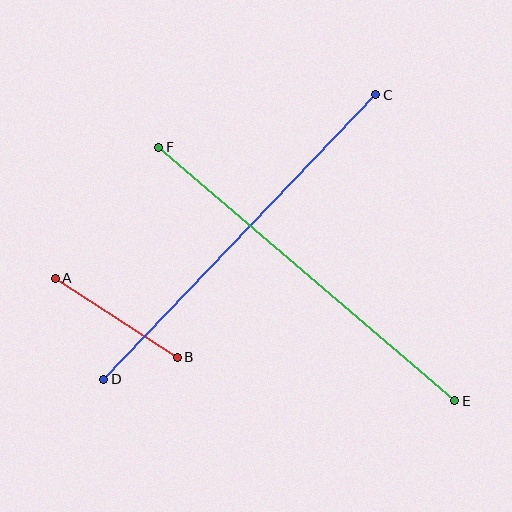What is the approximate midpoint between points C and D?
The midpoint is at approximately (240, 237) pixels.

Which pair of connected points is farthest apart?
Points C and D are farthest apart.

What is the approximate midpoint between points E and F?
The midpoint is at approximately (307, 274) pixels.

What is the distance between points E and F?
The distance is approximately 389 pixels.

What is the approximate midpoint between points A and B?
The midpoint is at approximately (116, 318) pixels.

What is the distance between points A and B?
The distance is approximately 145 pixels.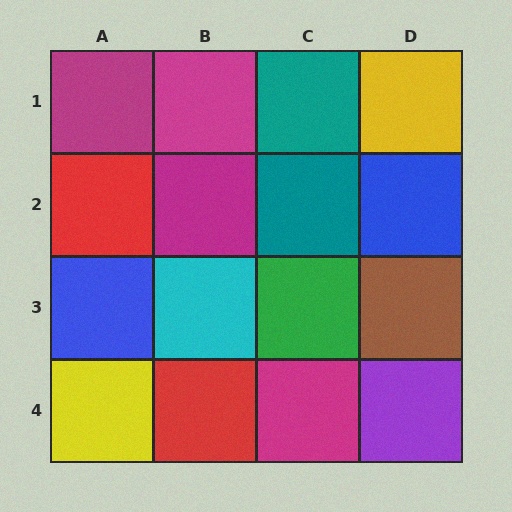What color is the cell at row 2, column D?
Blue.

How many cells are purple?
1 cell is purple.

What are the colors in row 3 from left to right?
Blue, cyan, green, brown.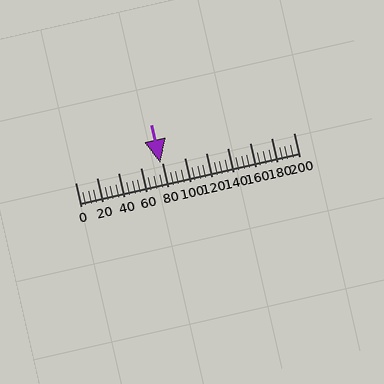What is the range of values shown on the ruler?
The ruler shows values from 0 to 200.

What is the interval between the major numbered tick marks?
The major tick marks are spaced 20 units apart.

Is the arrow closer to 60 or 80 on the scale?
The arrow is closer to 80.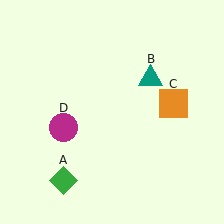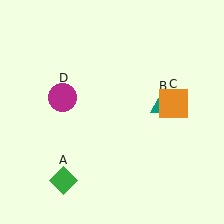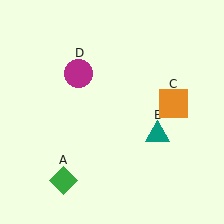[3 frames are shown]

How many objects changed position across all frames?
2 objects changed position: teal triangle (object B), magenta circle (object D).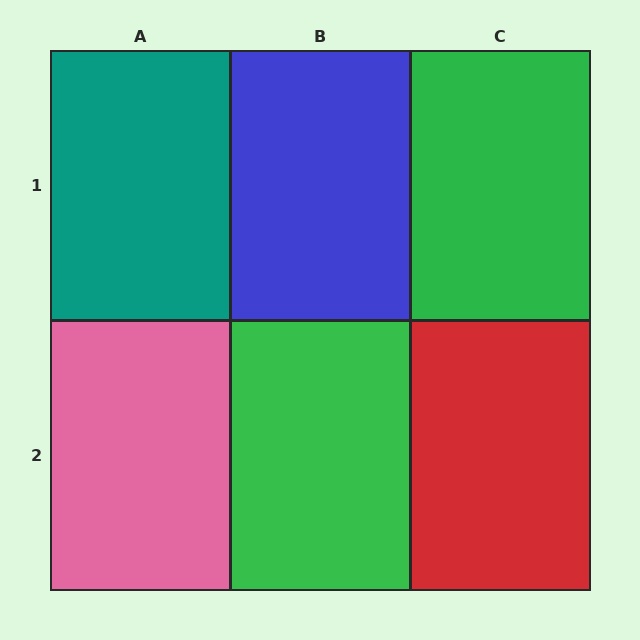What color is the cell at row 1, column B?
Blue.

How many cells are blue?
1 cell is blue.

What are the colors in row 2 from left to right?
Pink, green, red.